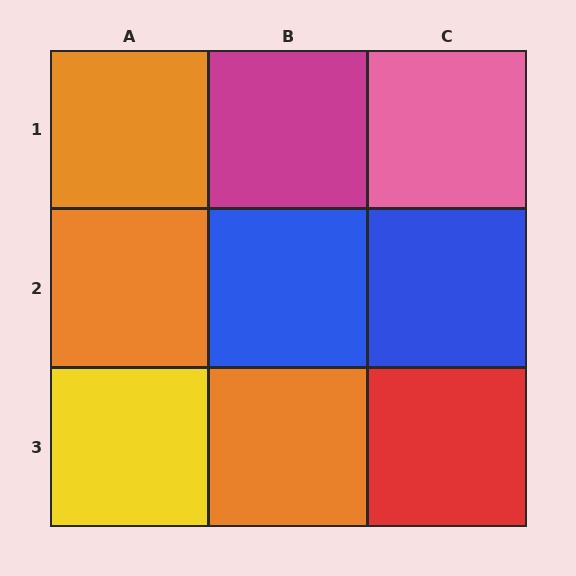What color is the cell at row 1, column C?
Pink.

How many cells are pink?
1 cell is pink.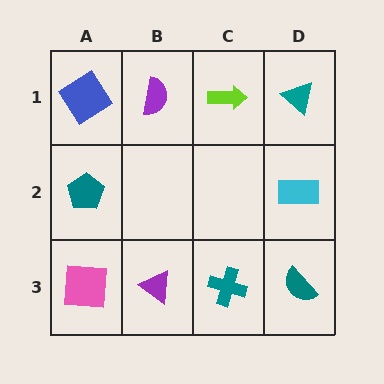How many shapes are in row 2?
2 shapes.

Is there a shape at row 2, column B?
No, that cell is empty.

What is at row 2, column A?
A teal pentagon.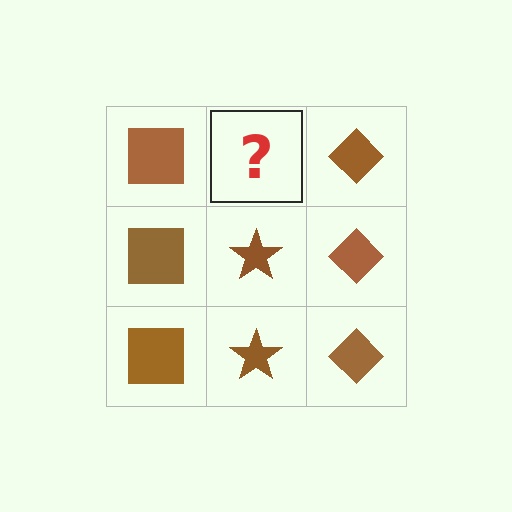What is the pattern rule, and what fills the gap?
The rule is that each column has a consistent shape. The gap should be filled with a brown star.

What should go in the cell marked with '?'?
The missing cell should contain a brown star.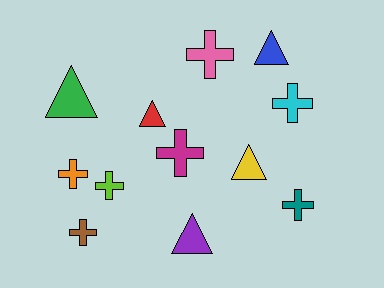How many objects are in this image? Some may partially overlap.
There are 12 objects.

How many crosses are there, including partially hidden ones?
There are 7 crosses.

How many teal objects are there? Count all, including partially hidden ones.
There is 1 teal object.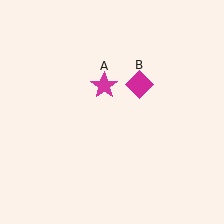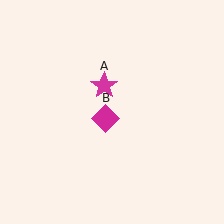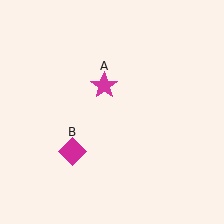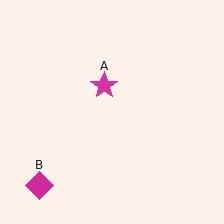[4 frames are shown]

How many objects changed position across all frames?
1 object changed position: magenta diamond (object B).